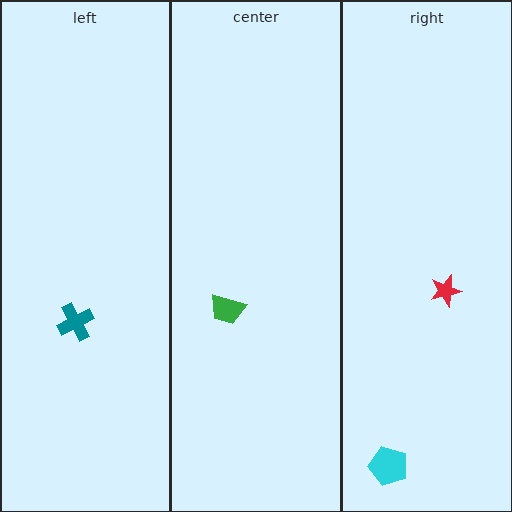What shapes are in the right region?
The red star, the cyan pentagon.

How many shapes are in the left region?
1.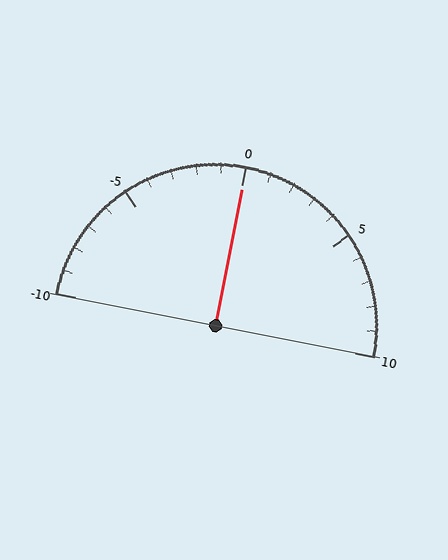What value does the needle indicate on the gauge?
The needle indicates approximately 0.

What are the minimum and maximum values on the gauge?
The gauge ranges from -10 to 10.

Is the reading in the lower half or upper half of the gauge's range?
The reading is in the upper half of the range (-10 to 10).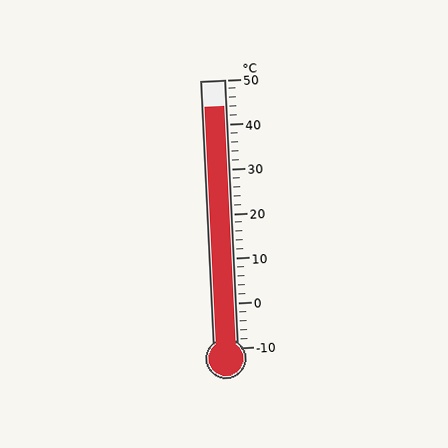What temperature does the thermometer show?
The thermometer shows approximately 44°C.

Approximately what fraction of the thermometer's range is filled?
The thermometer is filled to approximately 90% of its range.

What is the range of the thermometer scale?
The thermometer scale ranges from -10°C to 50°C.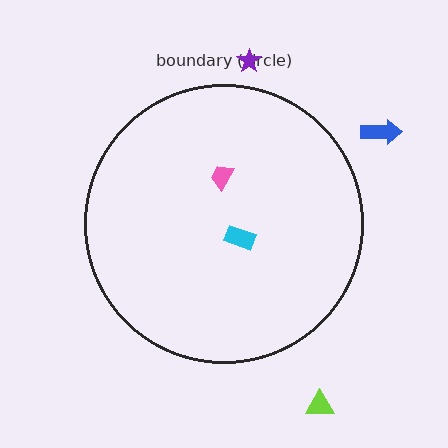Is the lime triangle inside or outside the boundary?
Outside.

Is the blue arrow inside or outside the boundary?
Outside.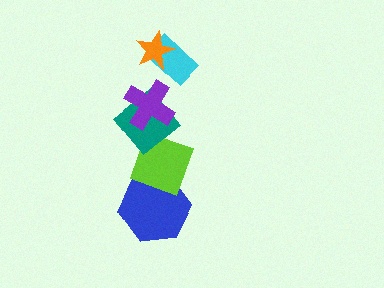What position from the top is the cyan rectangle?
The cyan rectangle is 2nd from the top.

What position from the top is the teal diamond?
The teal diamond is 4th from the top.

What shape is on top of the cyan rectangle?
The orange star is on top of the cyan rectangle.